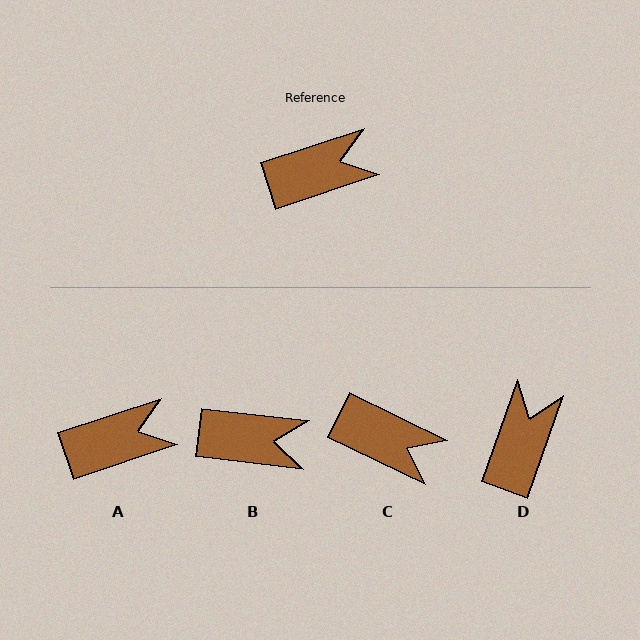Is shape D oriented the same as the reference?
No, it is off by about 52 degrees.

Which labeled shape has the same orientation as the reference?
A.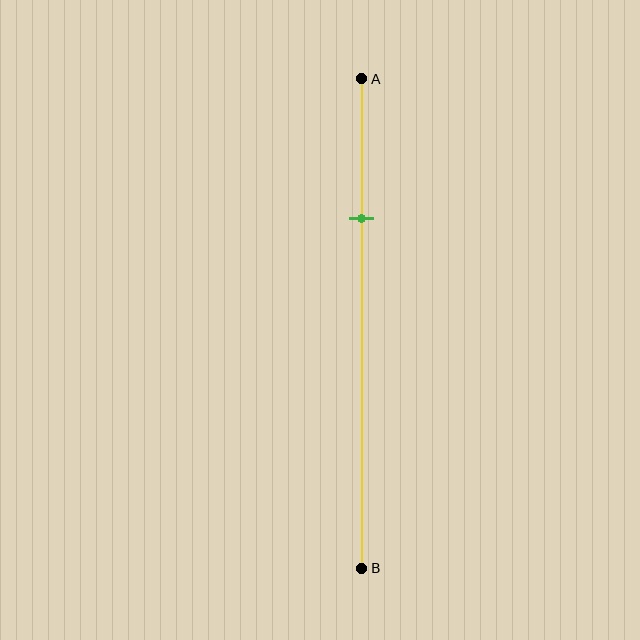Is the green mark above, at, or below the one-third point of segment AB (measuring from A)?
The green mark is above the one-third point of segment AB.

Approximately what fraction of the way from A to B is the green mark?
The green mark is approximately 30% of the way from A to B.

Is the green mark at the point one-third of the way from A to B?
No, the mark is at about 30% from A, not at the 33% one-third point.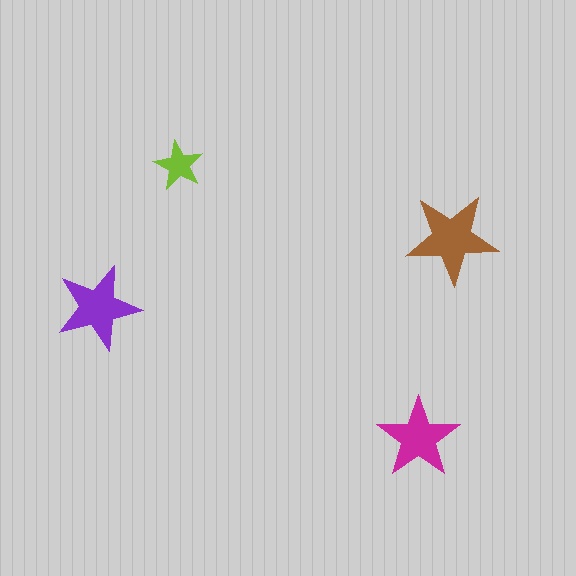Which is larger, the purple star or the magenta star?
The purple one.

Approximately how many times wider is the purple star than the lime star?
About 1.5 times wider.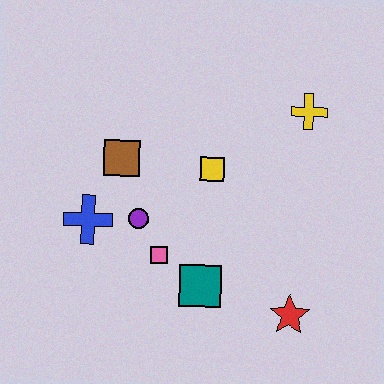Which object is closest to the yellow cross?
The yellow square is closest to the yellow cross.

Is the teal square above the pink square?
No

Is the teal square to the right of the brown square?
Yes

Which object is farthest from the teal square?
The yellow cross is farthest from the teal square.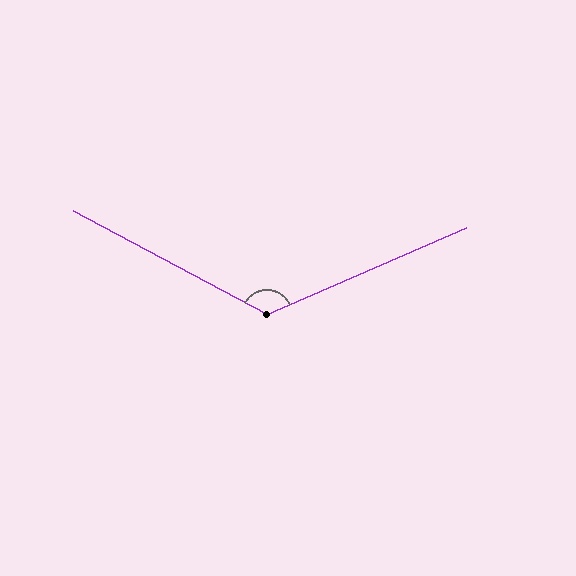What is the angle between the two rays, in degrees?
Approximately 128 degrees.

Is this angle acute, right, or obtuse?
It is obtuse.